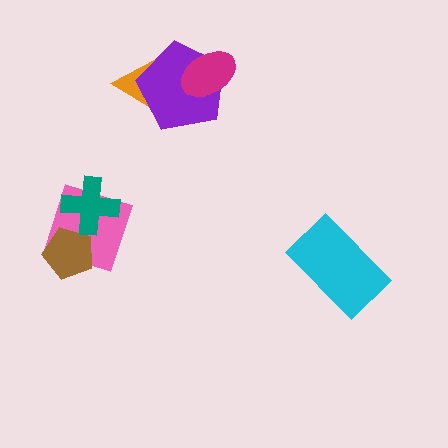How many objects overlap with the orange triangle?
1 object overlaps with the orange triangle.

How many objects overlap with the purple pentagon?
2 objects overlap with the purple pentagon.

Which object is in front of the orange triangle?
The purple pentagon is in front of the orange triangle.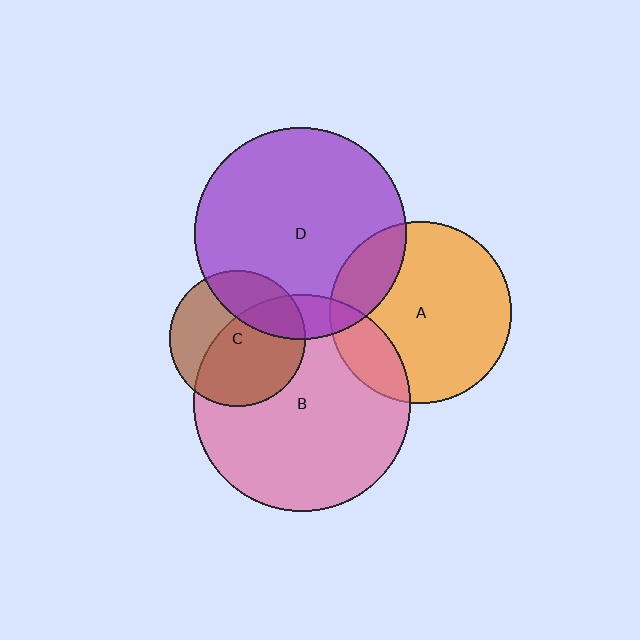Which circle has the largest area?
Circle B (pink).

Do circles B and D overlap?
Yes.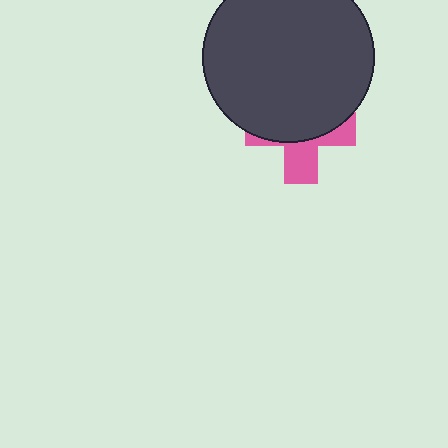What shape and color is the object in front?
The object in front is a dark gray circle.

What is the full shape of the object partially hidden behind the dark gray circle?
The partially hidden object is a pink cross.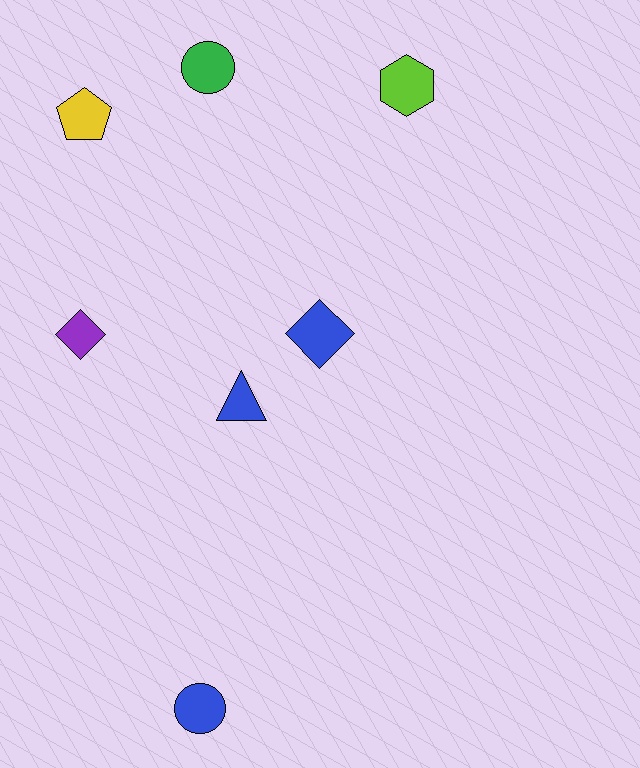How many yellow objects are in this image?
There is 1 yellow object.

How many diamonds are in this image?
There are 2 diamonds.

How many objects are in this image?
There are 7 objects.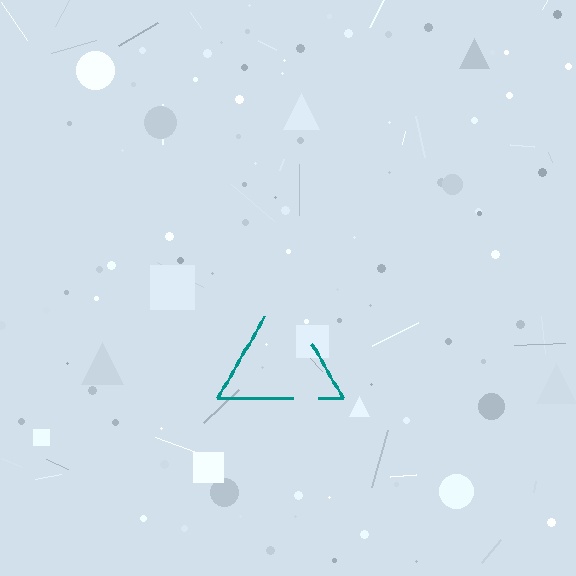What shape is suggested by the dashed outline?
The dashed outline suggests a triangle.